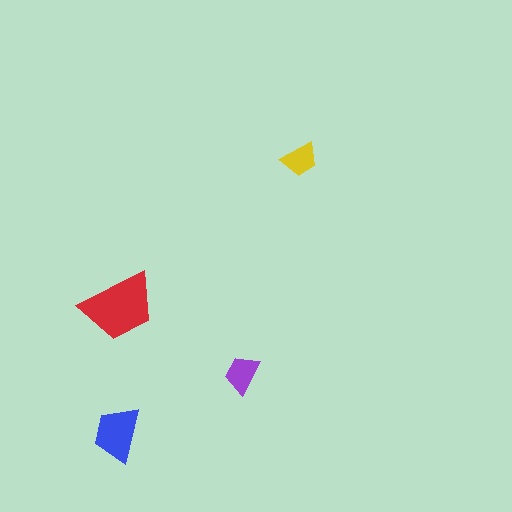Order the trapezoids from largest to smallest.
the red one, the blue one, the purple one, the yellow one.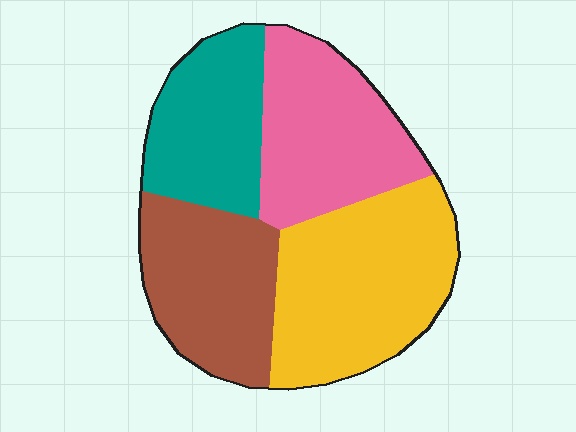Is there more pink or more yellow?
Yellow.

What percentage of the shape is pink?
Pink covers 25% of the shape.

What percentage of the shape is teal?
Teal covers 20% of the shape.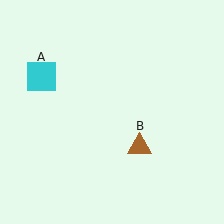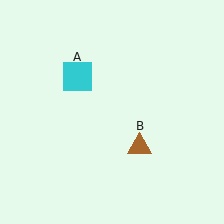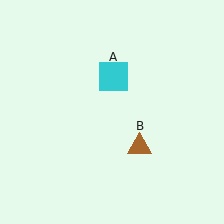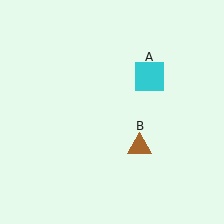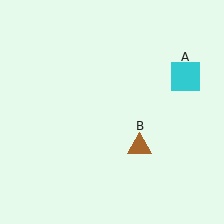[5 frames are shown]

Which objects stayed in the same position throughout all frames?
Brown triangle (object B) remained stationary.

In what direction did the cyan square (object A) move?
The cyan square (object A) moved right.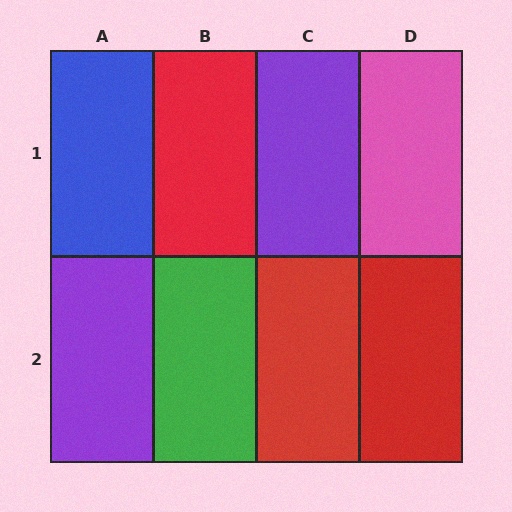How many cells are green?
1 cell is green.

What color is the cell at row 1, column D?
Pink.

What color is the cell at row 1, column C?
Purple.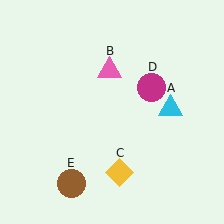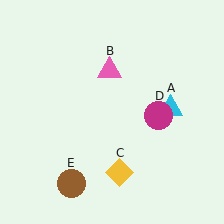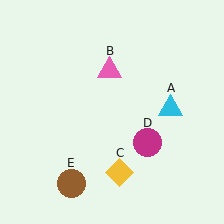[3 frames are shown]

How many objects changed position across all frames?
1 object changed position: magenta circle (object D).